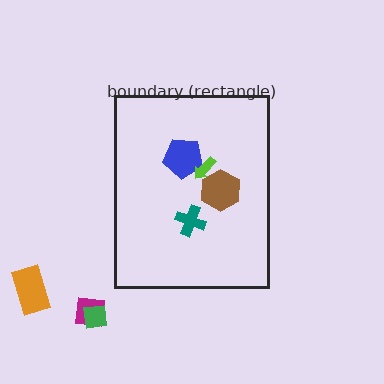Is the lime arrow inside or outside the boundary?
Inside.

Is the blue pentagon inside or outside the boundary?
Inside.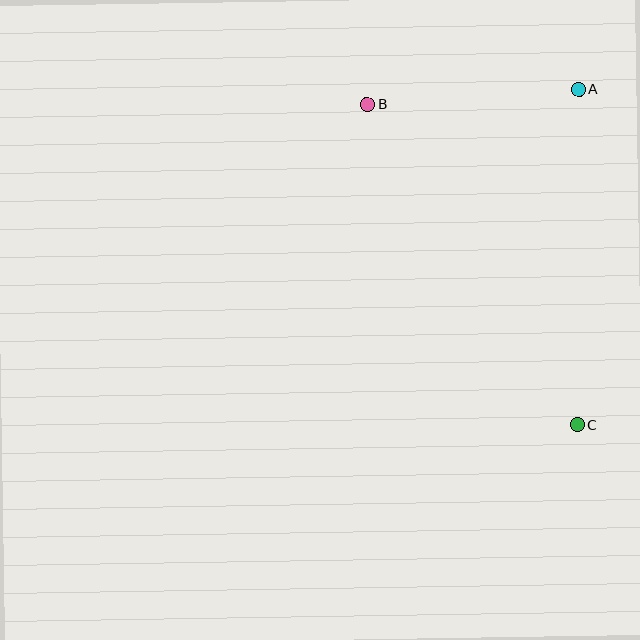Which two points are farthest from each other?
Points B and C are farthest from each other.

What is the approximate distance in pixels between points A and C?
The distance between A and C is approximately 335 pixels.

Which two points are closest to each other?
Points A and B are closest to each other.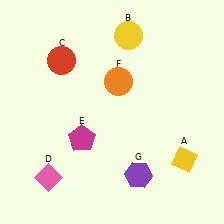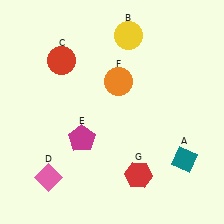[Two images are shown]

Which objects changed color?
A changed from yellow to teal. G changed from purple to red.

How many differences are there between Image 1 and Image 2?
There are 2 differences between the two images.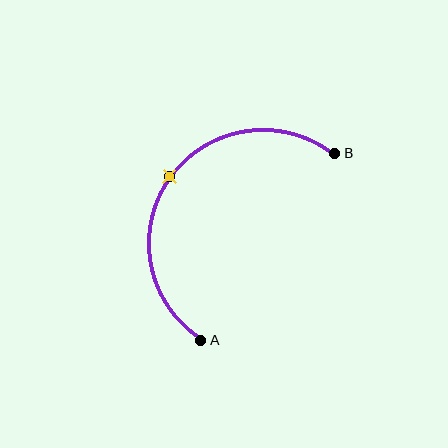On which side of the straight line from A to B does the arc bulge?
The arc bulges above and to the left of the straight line connecting A and B.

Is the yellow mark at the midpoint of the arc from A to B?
Yes. The yellow mark lies on the arc at equal arc-length from both A and B — it is the arc midpoint.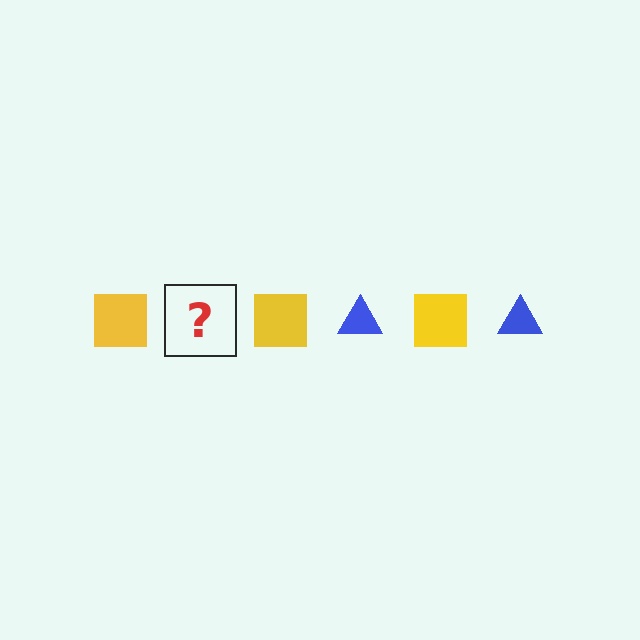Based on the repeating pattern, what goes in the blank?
The blank should be a blue triangle.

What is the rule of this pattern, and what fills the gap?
The rule is that the pattern alternates between yellow square and blue triangle. The gap should be filled with a blue triangle.